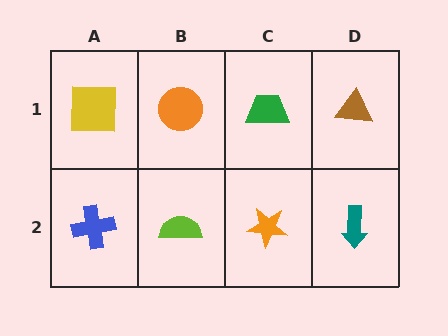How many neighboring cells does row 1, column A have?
2.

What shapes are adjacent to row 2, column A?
A yellow square (row 1, column A), a lime semicircle (row 2, column B).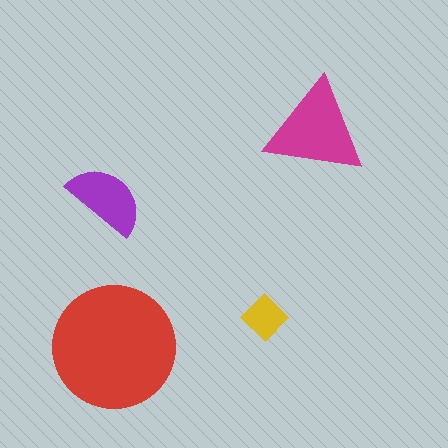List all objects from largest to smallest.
The red circle, the magenta triangle, the purple semicircle, the yellow diamond.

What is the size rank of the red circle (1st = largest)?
1st.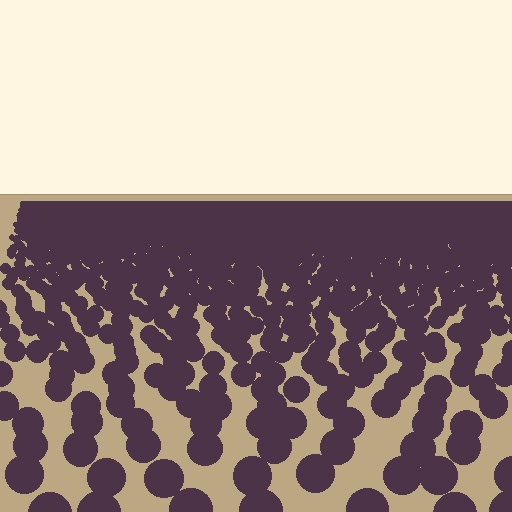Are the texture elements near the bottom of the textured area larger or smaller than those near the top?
Larger. Near the bottom, elements are closer to the viewer and appear at a bigger on-screen size.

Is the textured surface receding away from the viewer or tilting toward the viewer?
The surface is receding away from the viewer. Texture elements get smaller and denser toward the top.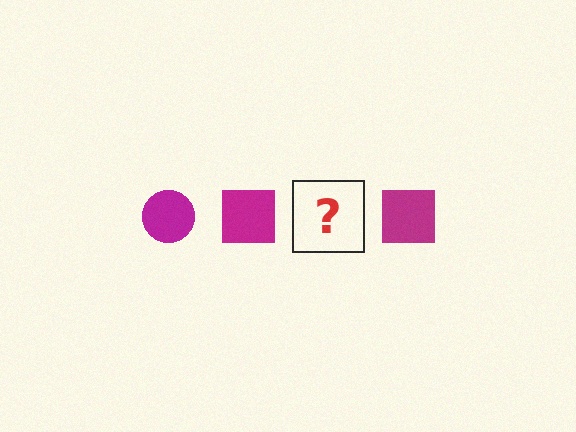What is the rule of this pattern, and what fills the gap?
The rule is that the pattern cycles through circle, square shapes in magenta. The gap should be filled with a magenta circle.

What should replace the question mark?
The question mark should be replaced with a magenta circle.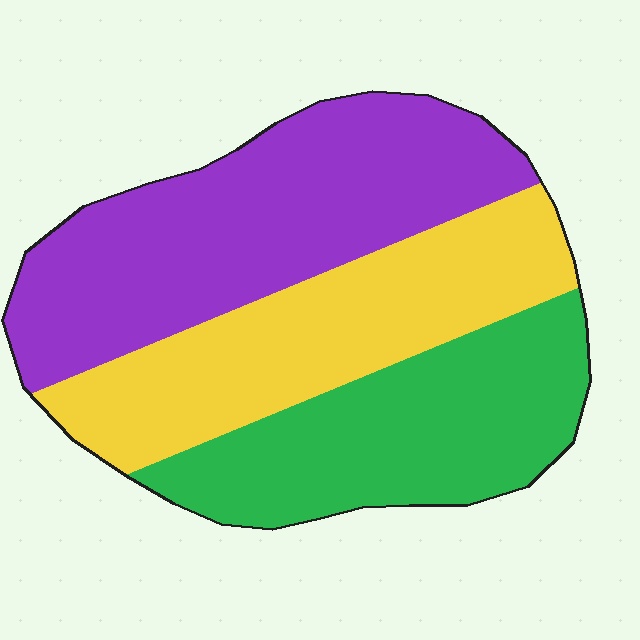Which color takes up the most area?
Purple, at roughly 40%.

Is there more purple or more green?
Purple.